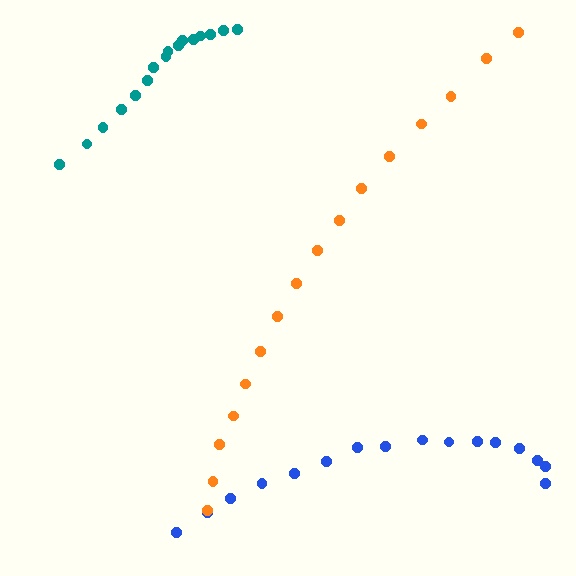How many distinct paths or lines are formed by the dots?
There are 3 distinct paths.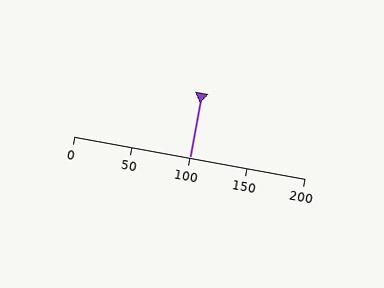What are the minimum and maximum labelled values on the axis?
The axis runs from 0 to 200.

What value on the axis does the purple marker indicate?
The marker indicates approximately 100.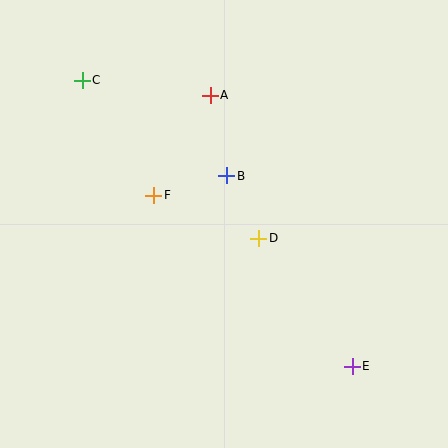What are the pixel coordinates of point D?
Point D is at (259, 238).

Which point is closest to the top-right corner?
Point A is closest to the top-right corner.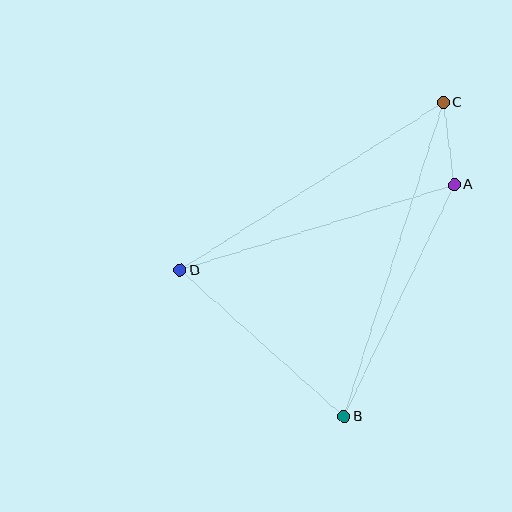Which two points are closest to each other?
Points A and C are closest to each other.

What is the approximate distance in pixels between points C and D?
The distance between C and D is approximately 312 pixels.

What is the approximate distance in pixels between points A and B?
The distance between A and B is approximately 256 pixels.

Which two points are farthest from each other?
Points B and C are farthest from each other.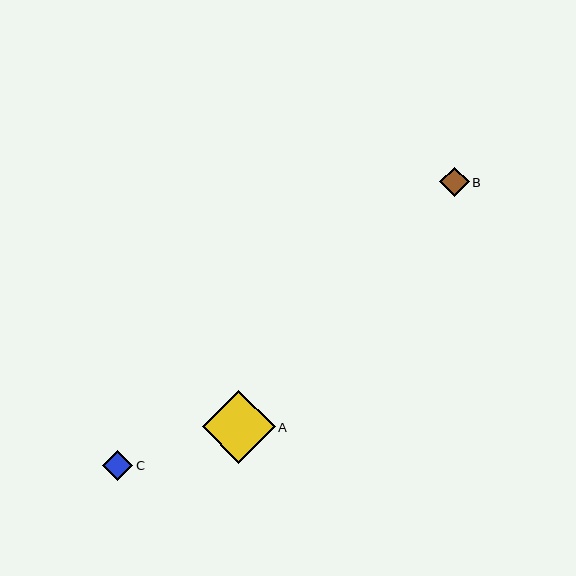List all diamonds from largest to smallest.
From largest to smallest: A, C, B.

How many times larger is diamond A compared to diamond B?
Diamond A is approximately 2.5 times the size of diamond B.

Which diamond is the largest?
Diamond A is the largest with a size of approximately 73 pixels.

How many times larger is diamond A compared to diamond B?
Diamond A is approximately 2.5 times the size of diamond B.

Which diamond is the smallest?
Diamond B is the smallest with a size of approximately 30 pixels.